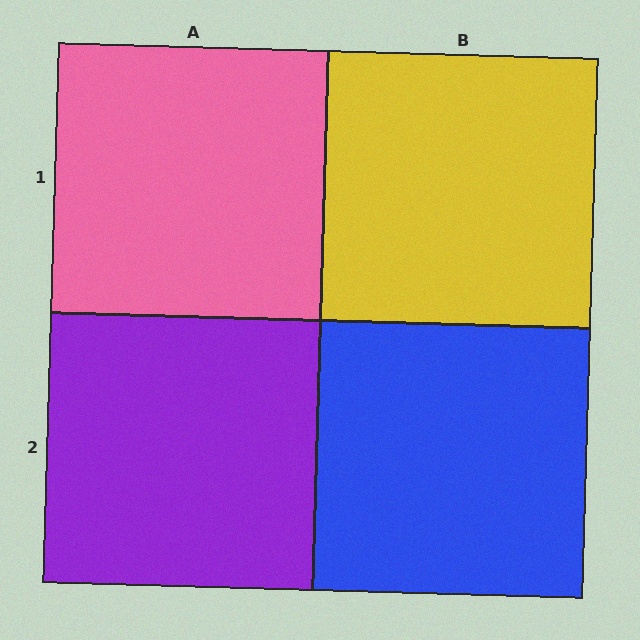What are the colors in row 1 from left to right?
Pink, yellow.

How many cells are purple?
1 cell is purple.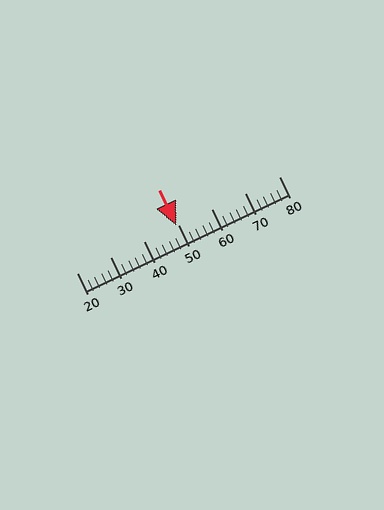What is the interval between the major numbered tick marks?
The major tick marks are spaced 10 units apart.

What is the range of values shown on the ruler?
The ruler shows values from 20 to 80.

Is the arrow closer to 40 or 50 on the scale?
The arrow is closer to 50.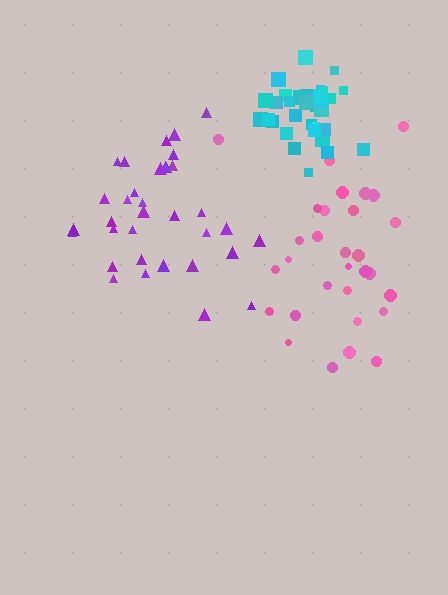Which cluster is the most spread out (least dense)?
Pink.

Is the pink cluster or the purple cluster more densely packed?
Purple.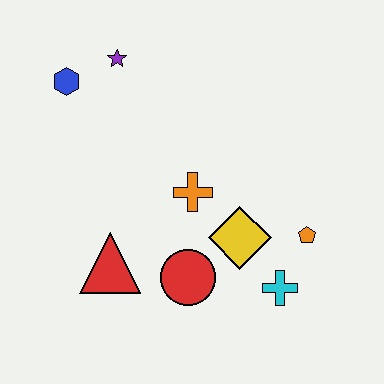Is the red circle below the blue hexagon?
Yes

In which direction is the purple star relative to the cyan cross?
The purple star is above the cyan cross.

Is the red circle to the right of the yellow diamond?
No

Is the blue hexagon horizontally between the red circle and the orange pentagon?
No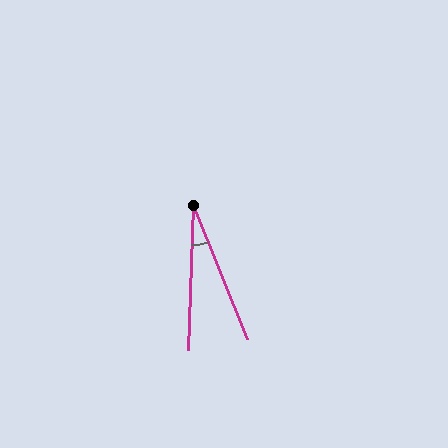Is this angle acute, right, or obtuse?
It is acute.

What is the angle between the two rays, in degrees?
Approximately 24 degrees.